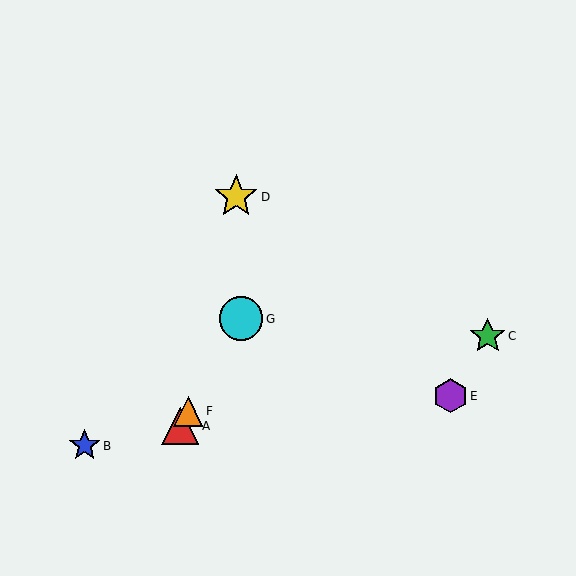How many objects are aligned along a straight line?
3 objects (A, F, G) are aligned along a straight line.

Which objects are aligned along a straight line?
Objects A, F, G are aligned along a straight line.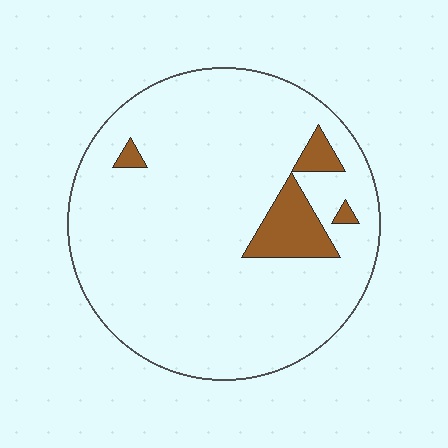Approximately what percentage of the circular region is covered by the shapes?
Approximately 10%.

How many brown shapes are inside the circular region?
4.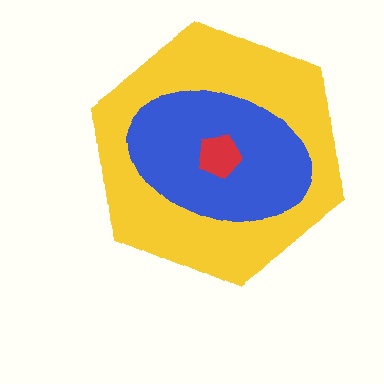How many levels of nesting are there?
3.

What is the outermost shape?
The yellow hexagon.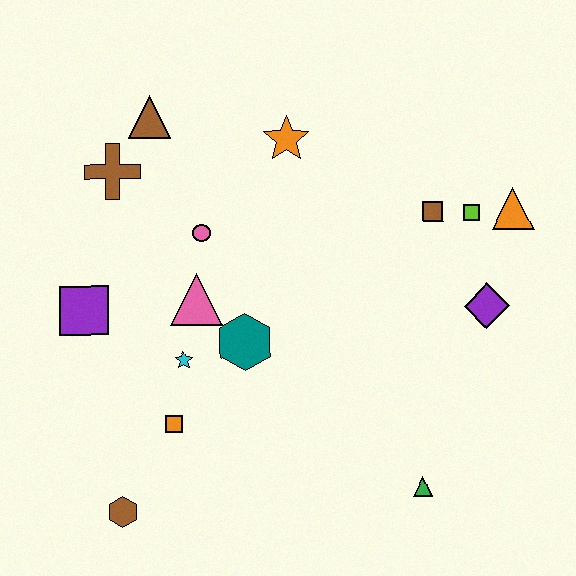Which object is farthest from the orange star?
The brown hexagon is farthest from the orange star.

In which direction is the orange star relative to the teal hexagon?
The orange star is above the teal hexagon.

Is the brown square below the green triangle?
No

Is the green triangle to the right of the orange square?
Yes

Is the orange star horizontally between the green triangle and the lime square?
No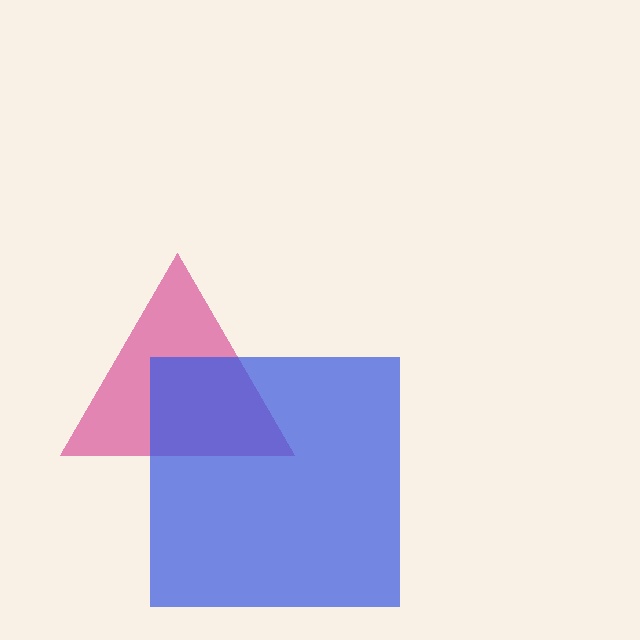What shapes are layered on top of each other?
The layered shapes are: a magenta triangle, a blue square.